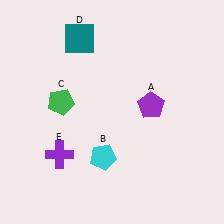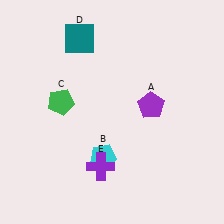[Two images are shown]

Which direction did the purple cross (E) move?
The purple cross (E) moved right.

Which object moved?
The purple cross (E) moved right.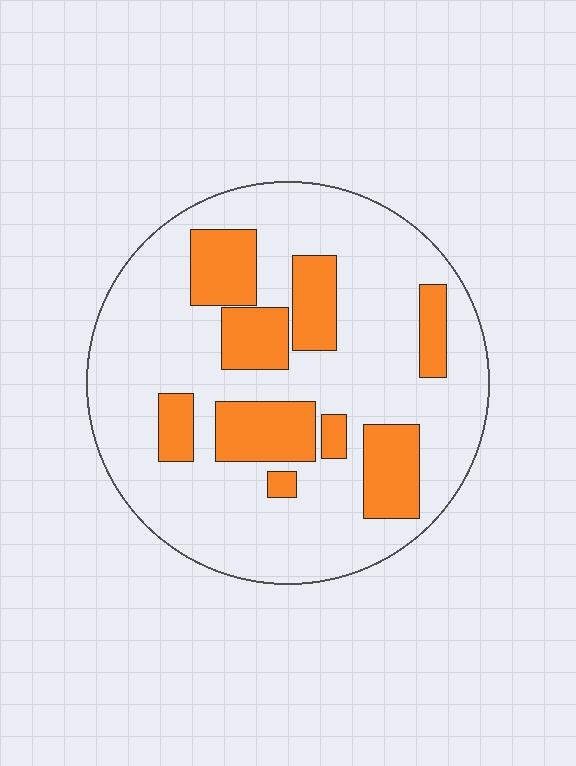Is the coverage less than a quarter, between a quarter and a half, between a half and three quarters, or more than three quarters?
Between a quarter and a half.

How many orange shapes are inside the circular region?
9.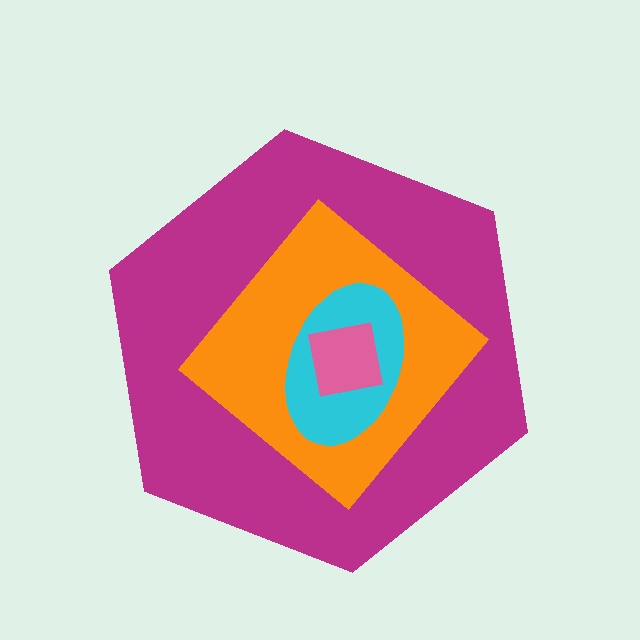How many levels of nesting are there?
4.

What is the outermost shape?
The magenta hexagon.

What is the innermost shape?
The pink square.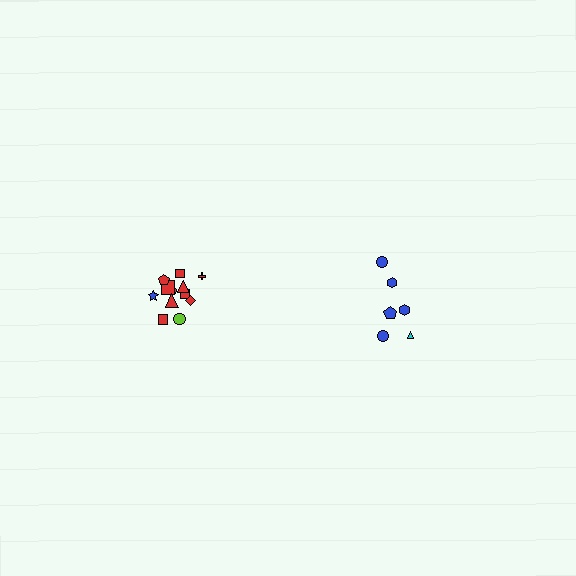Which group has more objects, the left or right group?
The left group.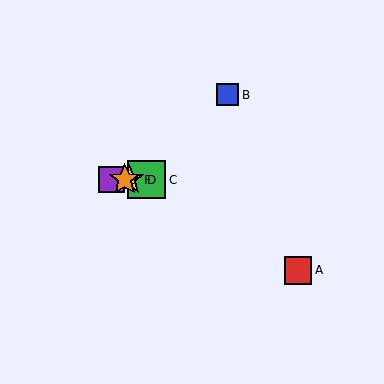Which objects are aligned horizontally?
Objects C, D, E, F are aligned horizontally.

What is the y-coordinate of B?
Object B is at y≈95.